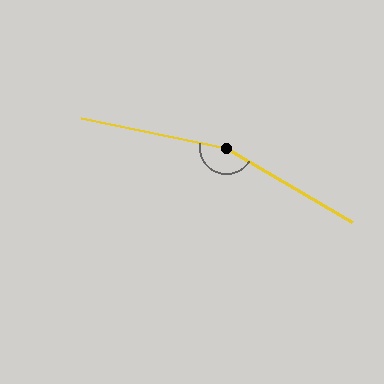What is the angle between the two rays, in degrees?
Approximately 161 degrees.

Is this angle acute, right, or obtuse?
It is obtuse.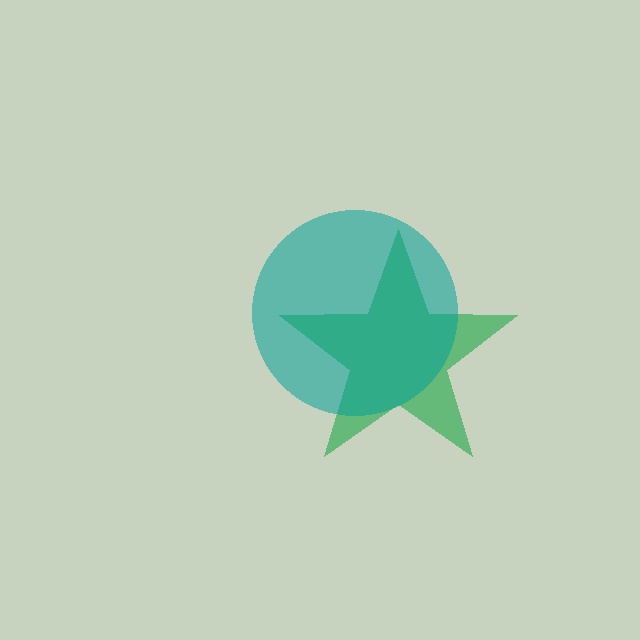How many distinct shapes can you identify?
There are 2 distinct shapes: a green star, a teal circle.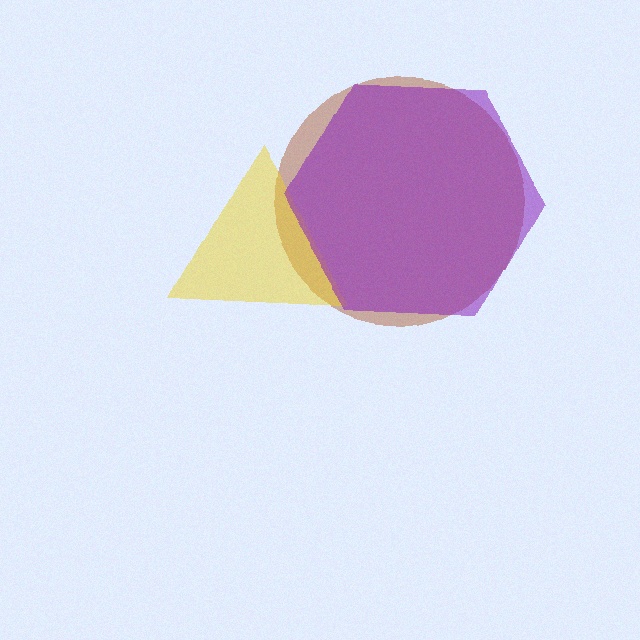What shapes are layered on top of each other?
The layered shapes are: a brown circle, a yellow triangle, a purple hexagon.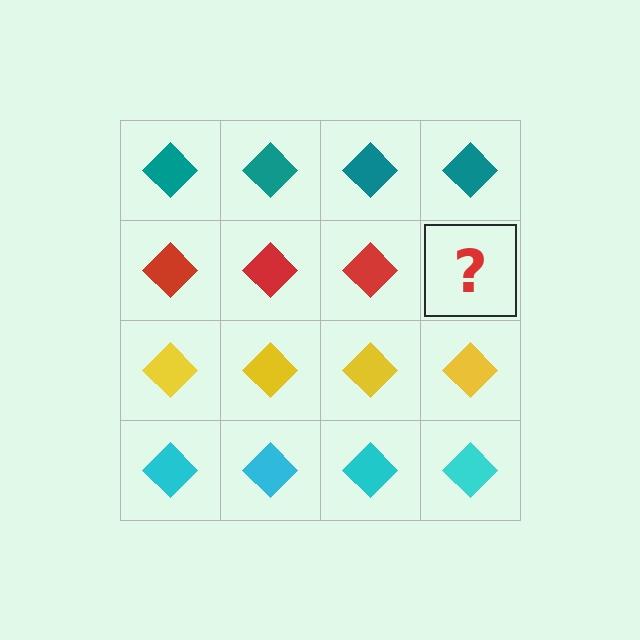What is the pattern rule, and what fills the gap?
The rule is that each row has a consistent color. The gap should be filled with a red diamond.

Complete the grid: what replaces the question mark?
The question mark should be replaced with a red diamond.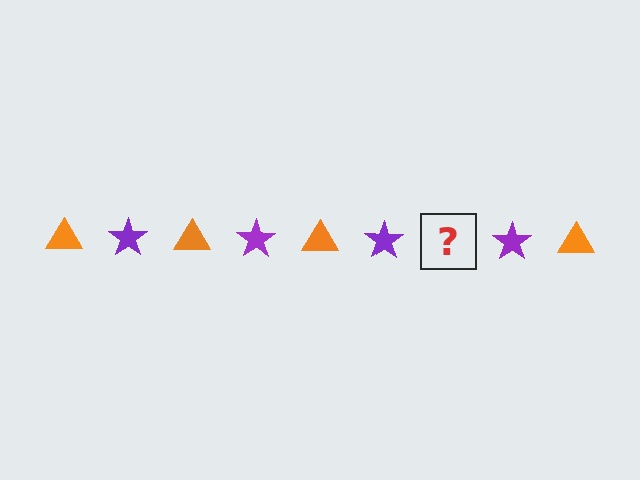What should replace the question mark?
The question mark should be replaced with an orange triangle.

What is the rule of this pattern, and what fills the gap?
The rule is that the pattern alternates between orange triangle and purple star. The gap should be filled with an orange triangle.